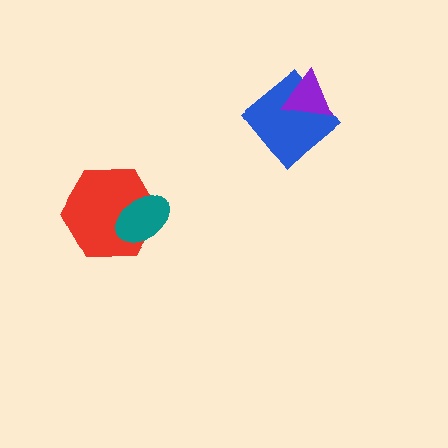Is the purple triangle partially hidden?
No, no other shape covers it.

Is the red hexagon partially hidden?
Yes, it is partially covered by another shape.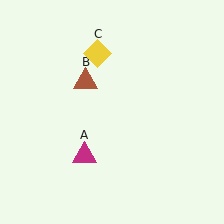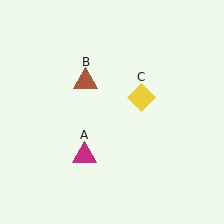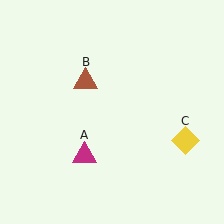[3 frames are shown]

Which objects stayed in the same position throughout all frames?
Magenta triangle (object A) and brown triangle (object B) remained stationary.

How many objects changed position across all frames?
1 object changed position: yellow diamond (object C).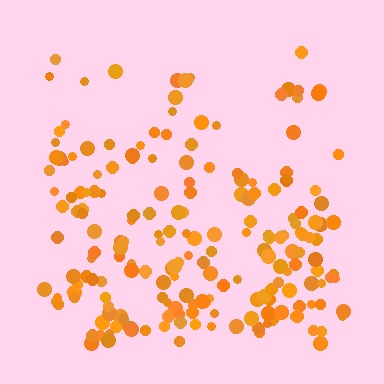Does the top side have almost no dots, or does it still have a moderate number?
Still a moderate number, just noticeably fewer than the bottom.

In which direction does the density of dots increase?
From top to bottom, with the bottom side densest.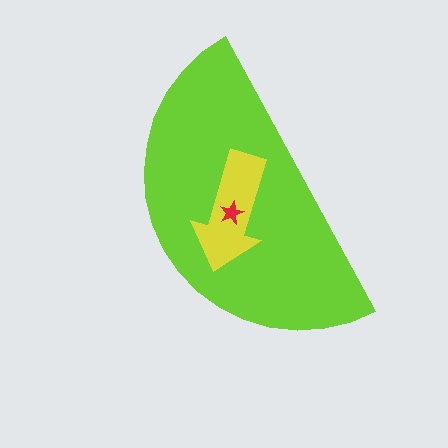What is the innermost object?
The red star.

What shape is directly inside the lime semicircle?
The yellow arrow.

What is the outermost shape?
The lime semicircle.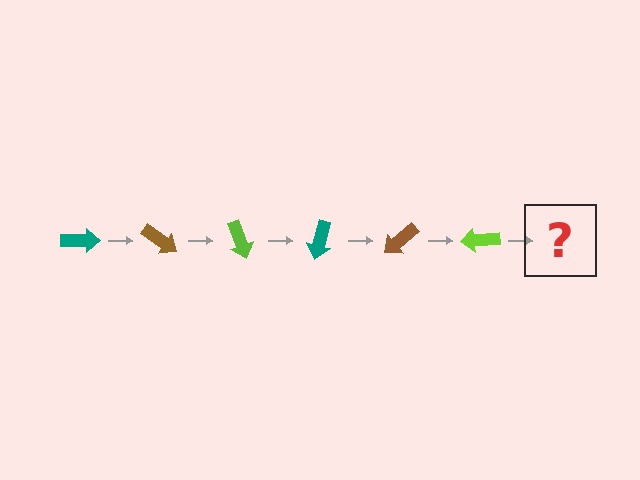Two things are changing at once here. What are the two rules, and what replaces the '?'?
The two rules are that it rotates 35 degrees each step and the color cycles through teal, brown, and lime. The '?' should be a teal arrow, rotated 210 degrees from the start.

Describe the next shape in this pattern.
It should be a teal arrow, rotated 210 degrees from the start.